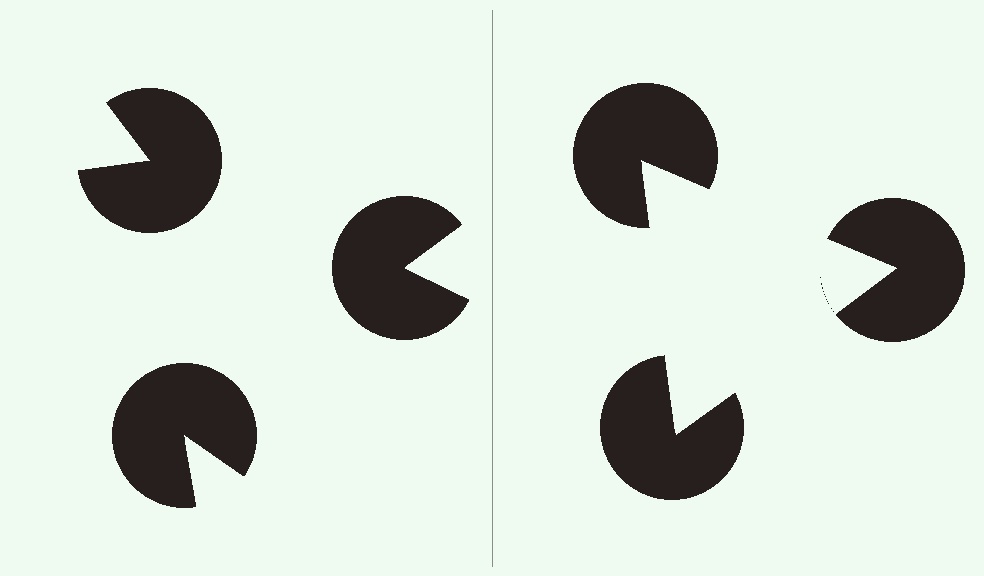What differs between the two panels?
The pac-man discs are positioned identically on both sides; only the wedge orientations differ. On the right they align to a triangle; on the left they are misaligned.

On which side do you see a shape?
An illusory triangle appears on the right side. On the left side the wedge cuts are rotated, so no coherent shape forms.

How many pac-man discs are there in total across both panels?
6 — 3 on each side.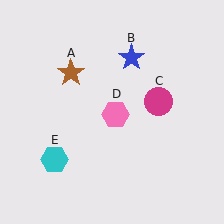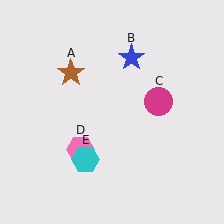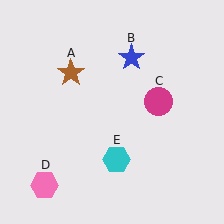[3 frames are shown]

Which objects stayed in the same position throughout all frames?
Brown star (object A) and blue star (object B) and magenta circle (object C) remained stationary.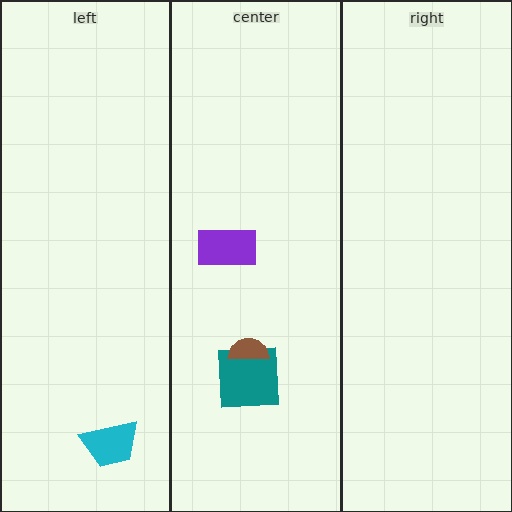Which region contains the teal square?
The center region.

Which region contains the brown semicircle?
The center region.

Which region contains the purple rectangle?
The center region.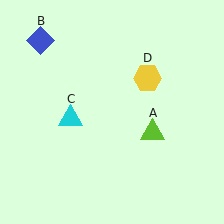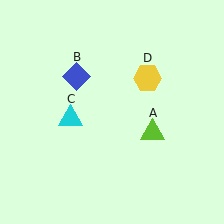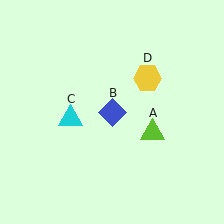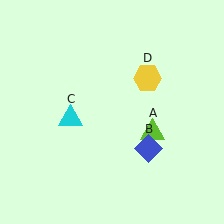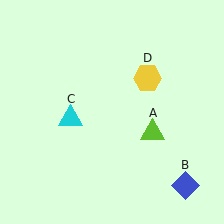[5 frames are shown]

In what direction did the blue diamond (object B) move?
The blue diamond (object B) moved down and to the right.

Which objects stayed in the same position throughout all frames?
Lime triangle (object A) and cyan triangle (object C) and yellow hexagon (object D) remained stationary.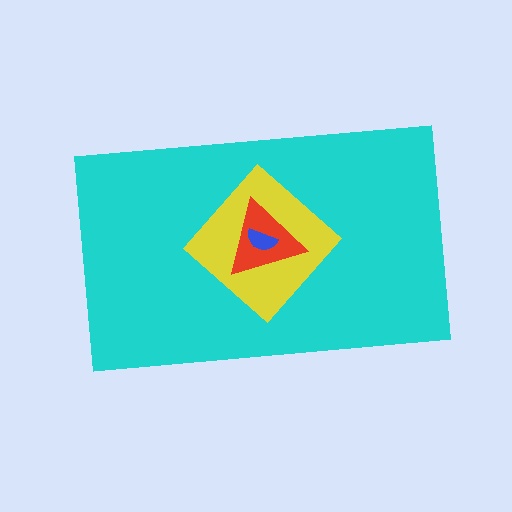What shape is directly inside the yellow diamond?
The red triangle.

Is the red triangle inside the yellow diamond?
Yes.